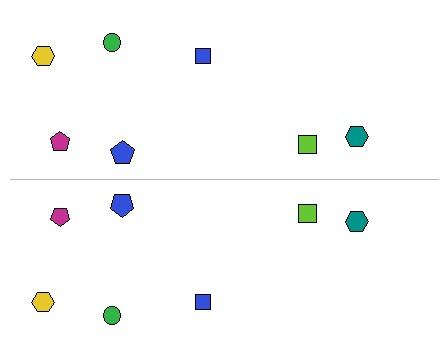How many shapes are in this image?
There are 14 shapes in this image.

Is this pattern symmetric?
Yes, this pattern has bilateral (reflection) symmetry.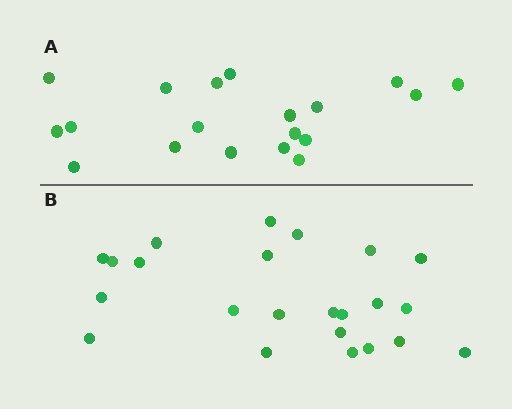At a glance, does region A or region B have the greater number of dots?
Region B (the bottom region) has more dots.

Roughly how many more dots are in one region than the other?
Region B has about 4 more dots than region A.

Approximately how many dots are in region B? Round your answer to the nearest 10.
About 20 dots. (The exact count is 23, which rounds to 20.)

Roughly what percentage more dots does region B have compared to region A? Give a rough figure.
About 20% more.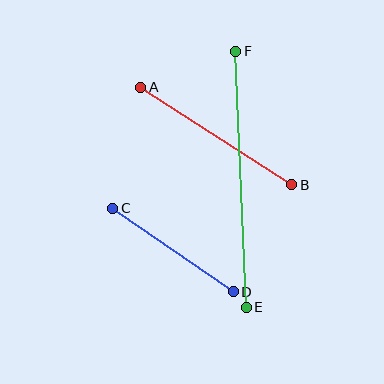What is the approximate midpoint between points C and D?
The midpoint is at approximately (173, 250) pixels.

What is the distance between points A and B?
The distance is approximately 180 pixels.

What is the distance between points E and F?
The distance is approximately 256 pixels.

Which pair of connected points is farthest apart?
Points E and F are farthest apart.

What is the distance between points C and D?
The distance is approximately 147 pixels.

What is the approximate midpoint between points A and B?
The midpoint is at approximately (216, 136) pixels.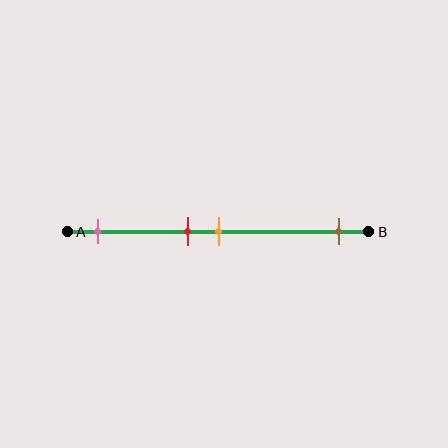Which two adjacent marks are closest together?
The red and orange marks are the closest adjacent pair.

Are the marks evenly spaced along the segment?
No, the marks are not evenly spaced.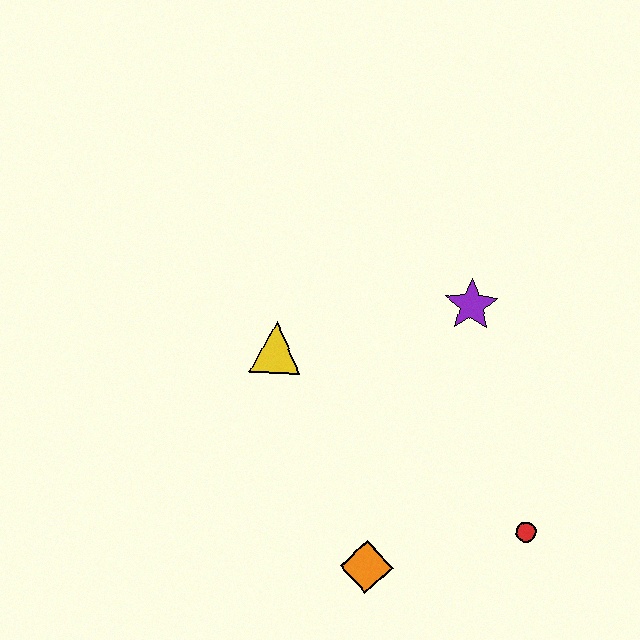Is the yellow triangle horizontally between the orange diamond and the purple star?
No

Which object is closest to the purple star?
The yellow triangle is closest to the purple star.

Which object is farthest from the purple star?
The orange diamond is farthest from the purple star.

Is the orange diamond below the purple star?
Yes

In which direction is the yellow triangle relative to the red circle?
The yellow triangle is to the left of the red circle.